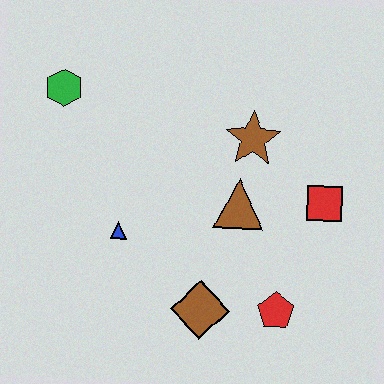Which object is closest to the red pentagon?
The brown diamond is closest to the red pentagon.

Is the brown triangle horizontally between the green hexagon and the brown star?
Yes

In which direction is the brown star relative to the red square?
The brown star is to the left of the red square.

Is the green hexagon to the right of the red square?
No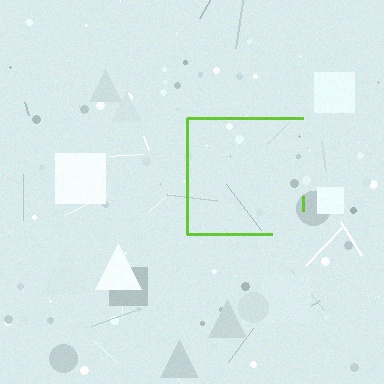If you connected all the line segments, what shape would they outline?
They would outline a square.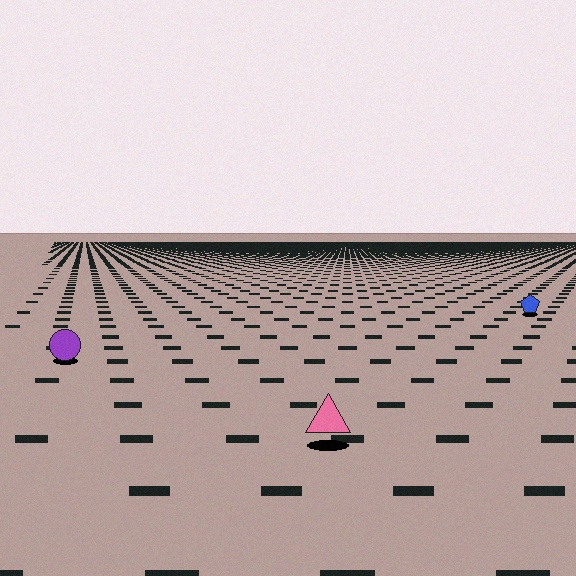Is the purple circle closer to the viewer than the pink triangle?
No. The pink triangle is closer — you can tell from the texture gradient: the ground texture is coarser near it.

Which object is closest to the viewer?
The pink triangle is closest. The texture marks near it are larger and more spread out.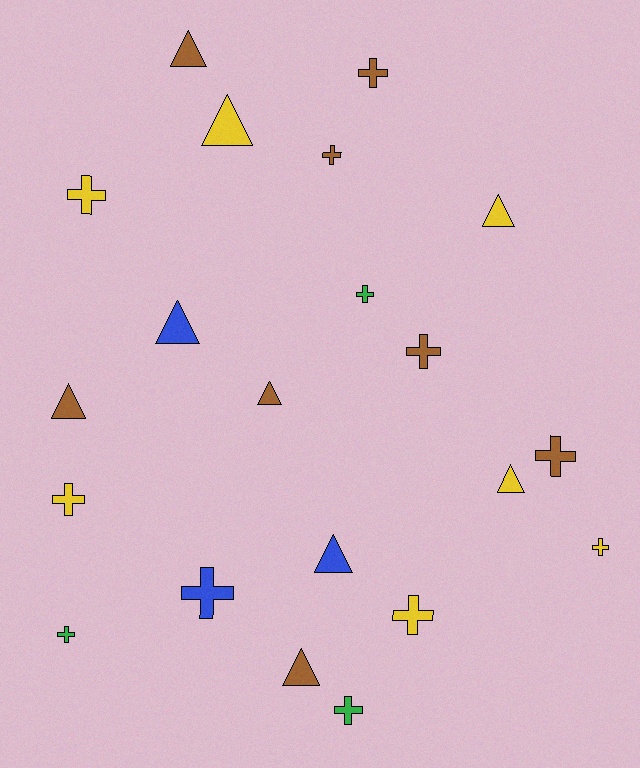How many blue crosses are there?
There is 1 blue cross.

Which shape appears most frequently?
Cross, with 12 objects.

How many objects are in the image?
There are 21 objects.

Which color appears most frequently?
Brown, with 8 objects.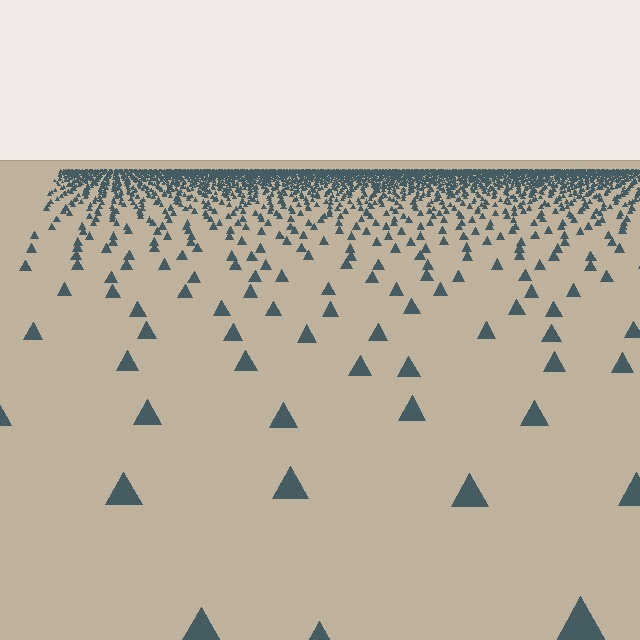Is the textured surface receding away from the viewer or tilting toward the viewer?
The surface is receding away from the viewer. Texture elements get smaller and denser toward the top.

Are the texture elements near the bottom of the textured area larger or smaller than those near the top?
Larger. Near the bottom, elements are closer to the viewer and appear at a bigger on-screen size.